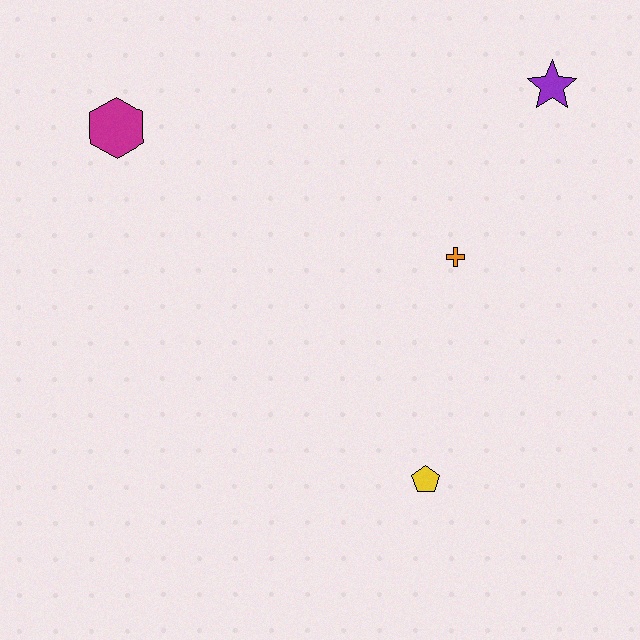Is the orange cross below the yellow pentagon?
No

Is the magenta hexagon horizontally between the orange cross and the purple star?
No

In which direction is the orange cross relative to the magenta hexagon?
The orange cross is to the right of the magenta hexagon.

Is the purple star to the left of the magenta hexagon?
No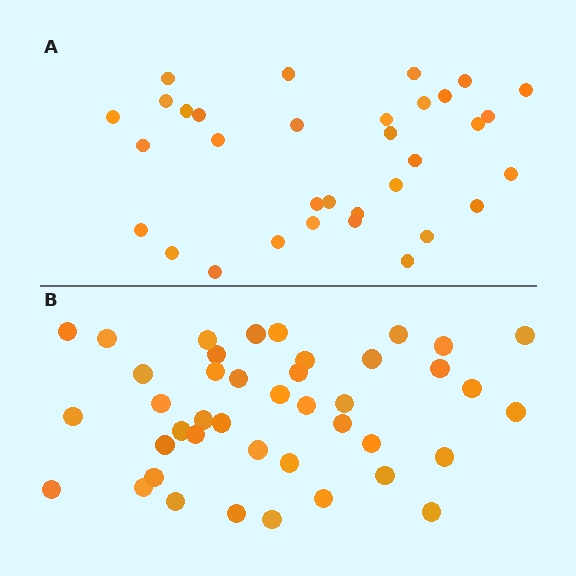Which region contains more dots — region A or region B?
Region B (the bottom region) has more dots.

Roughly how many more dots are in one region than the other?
Region B has roughly 8 or so more dots than region A.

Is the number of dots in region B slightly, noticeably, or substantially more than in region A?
Region B has noticeably more, but not dramatically so. The ratio is roughly 1.3 to 1.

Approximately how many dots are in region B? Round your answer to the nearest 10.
About 40 dots. (The exact count is 42, which rounds to 40.)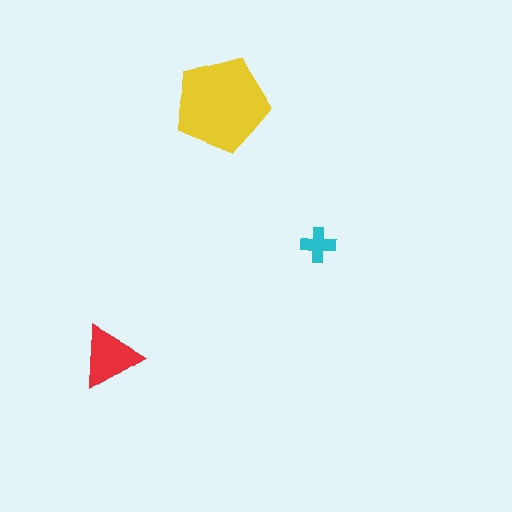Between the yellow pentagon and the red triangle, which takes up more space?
The yellow pentagon.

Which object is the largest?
The yellow pentagon.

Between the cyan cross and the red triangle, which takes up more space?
The red triangle.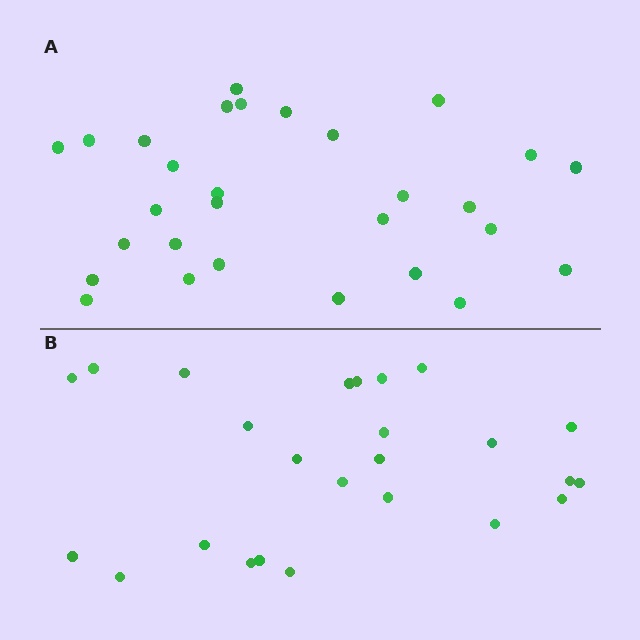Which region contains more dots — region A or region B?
Region A (the top region) has more dots.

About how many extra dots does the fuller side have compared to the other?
Region A has about 4 more dots than region B.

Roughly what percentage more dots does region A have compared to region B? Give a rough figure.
About 15% more.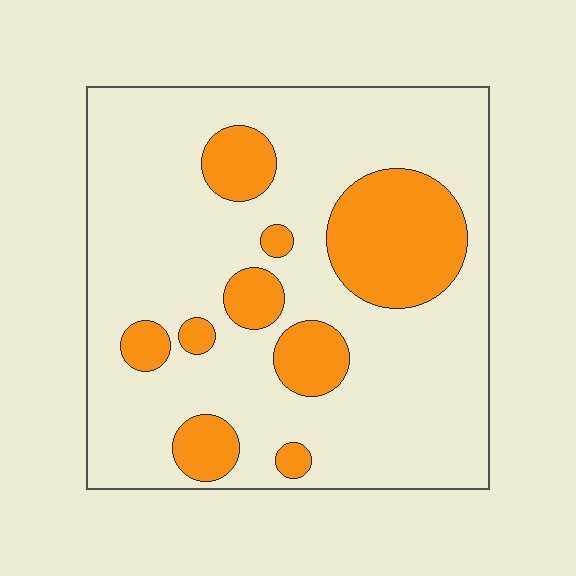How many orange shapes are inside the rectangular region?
9.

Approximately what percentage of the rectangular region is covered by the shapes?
Approximately 25%.